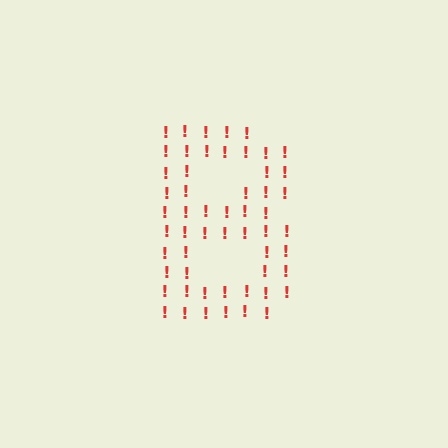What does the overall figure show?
The overall figure shows the letter B.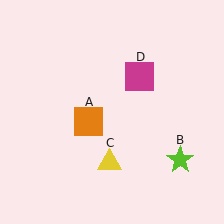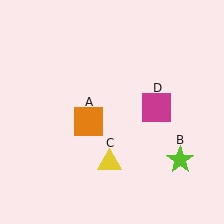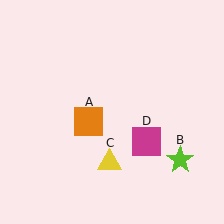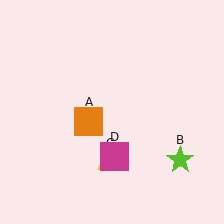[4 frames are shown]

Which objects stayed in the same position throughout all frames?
Orange square (object A) and lime star (object B) and yellow triangle (object C) remained stationary.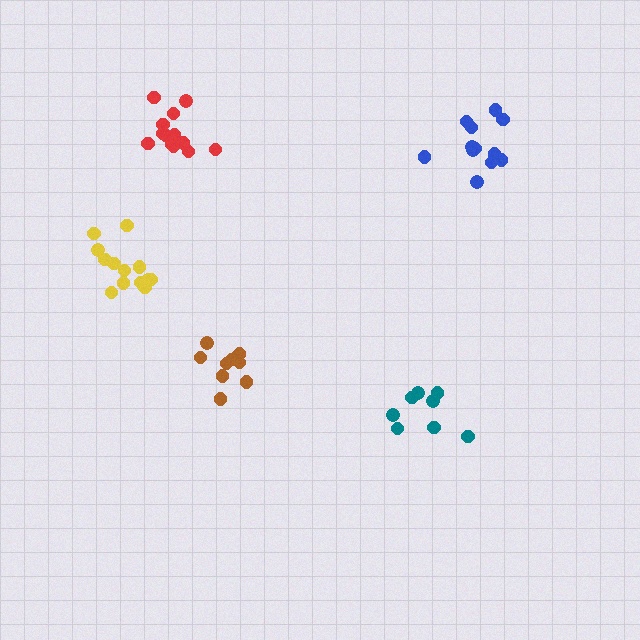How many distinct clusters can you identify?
There are 5 distinct clusters.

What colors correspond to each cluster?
The clusters are colored: yellow, brown, teal, red, blue.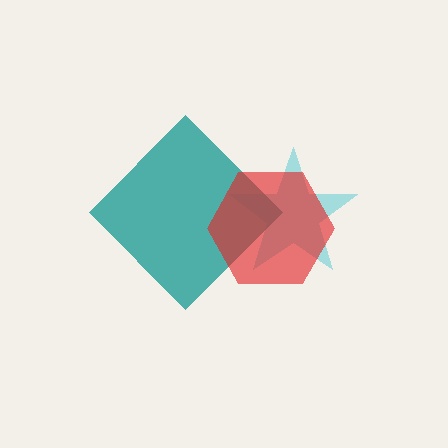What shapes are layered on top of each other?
The layered shapes are: a cyan star, a teal diamond, a red hexagon.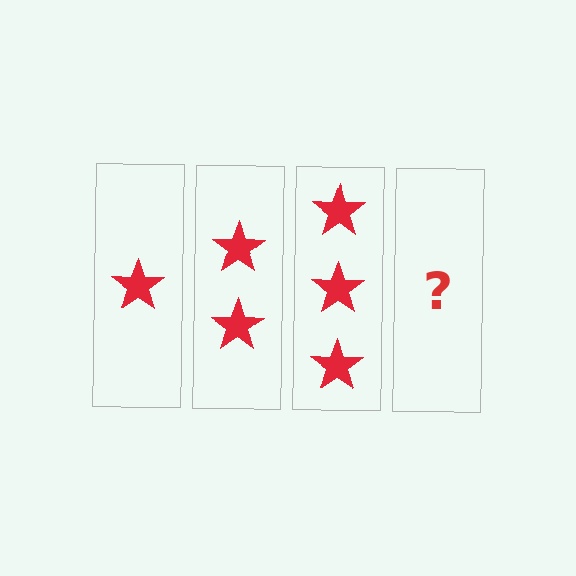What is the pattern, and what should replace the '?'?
The pattern is that each step adds one more star. The '?' should be 4 stars.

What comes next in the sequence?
The next element should be 4 stars.